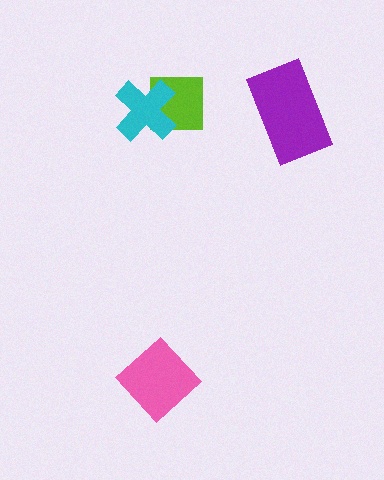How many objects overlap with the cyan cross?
1 object overlaps with the cyan cross.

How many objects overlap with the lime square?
1 object overlaps with the lime square.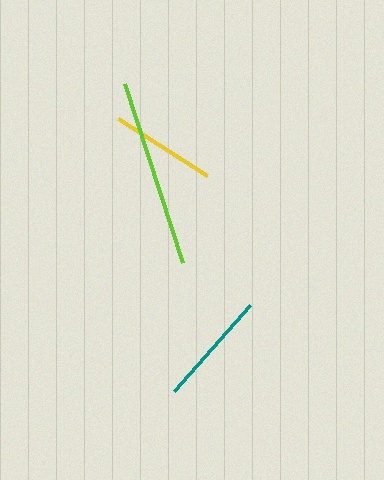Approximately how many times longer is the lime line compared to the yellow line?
The lime line is approximately 1.8 times the length of the yellow line.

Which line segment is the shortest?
The yellow line is the shortest at approximately 106 pixels.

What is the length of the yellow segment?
The yellow segment is approximately 106 pixels long.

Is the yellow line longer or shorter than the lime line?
The lime line is longer than the yellow line.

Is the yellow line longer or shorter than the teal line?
The teal line is longer than the yellow line.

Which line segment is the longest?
The lime line is the longest at approximately 189 pixels.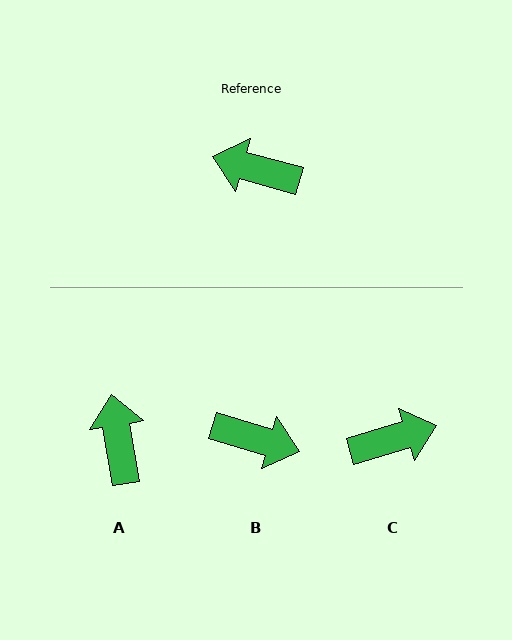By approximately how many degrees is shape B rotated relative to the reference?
Approximately 179 degrees counter-clockwise.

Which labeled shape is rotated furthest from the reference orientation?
B, about 179 degrees away.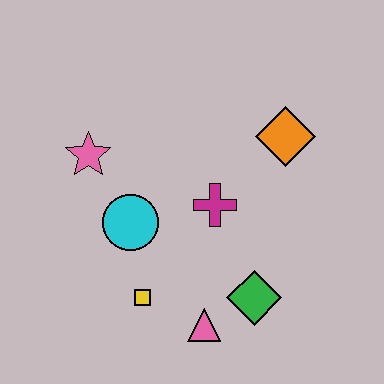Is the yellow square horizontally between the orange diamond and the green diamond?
No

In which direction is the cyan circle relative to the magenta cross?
The cyan circle is to the left of the magenta cross.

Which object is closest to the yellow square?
The pink triangle is closest to the yellow square.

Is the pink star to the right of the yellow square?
No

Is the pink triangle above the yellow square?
No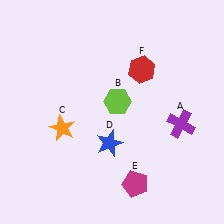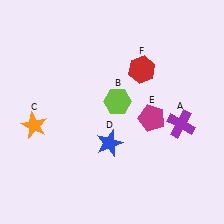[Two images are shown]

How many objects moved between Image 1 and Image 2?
2 objects moved between the two images.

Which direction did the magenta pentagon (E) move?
The magenta pentagon (E) moved up.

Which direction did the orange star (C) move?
The orange star (C) moved left.